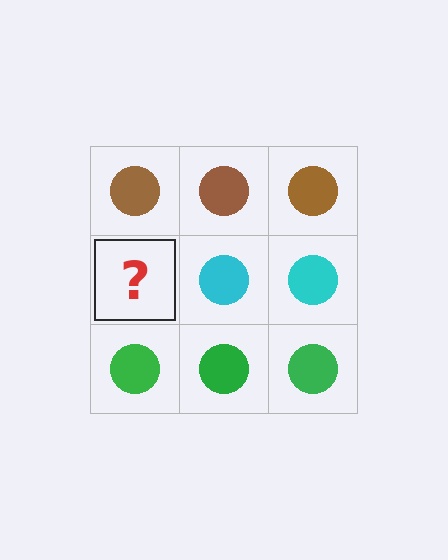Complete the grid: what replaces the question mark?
The question mark should be replaced with a cyan circle.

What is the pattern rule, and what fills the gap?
The rule is that each row has a consistent color. The gap should be filled with a cyan circle.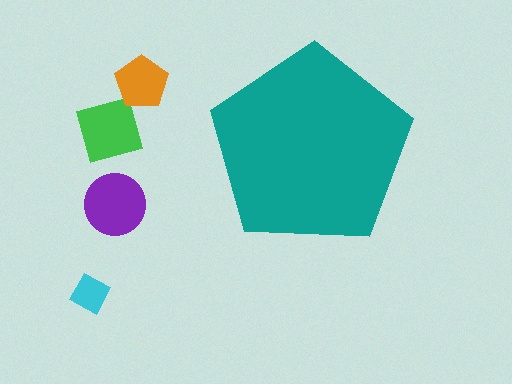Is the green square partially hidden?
No, the green square is fully visible.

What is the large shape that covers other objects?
A teal pentagon.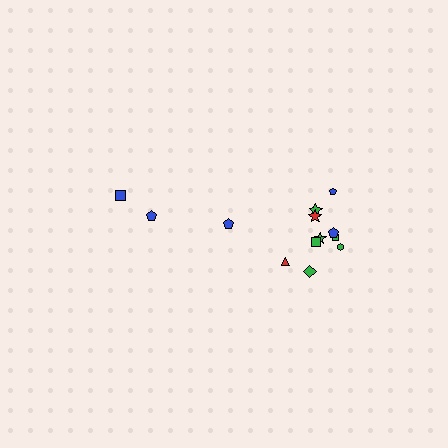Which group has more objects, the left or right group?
The right group.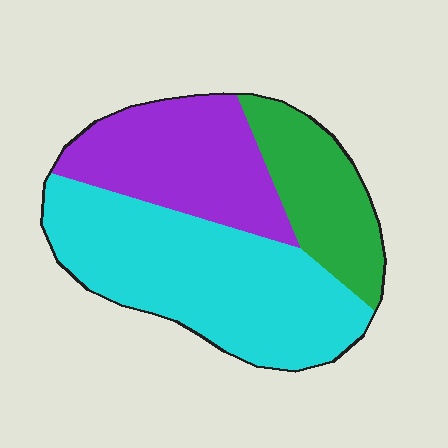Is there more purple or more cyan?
Cyan.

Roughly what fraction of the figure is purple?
Purple covers roughly 30% of the figure.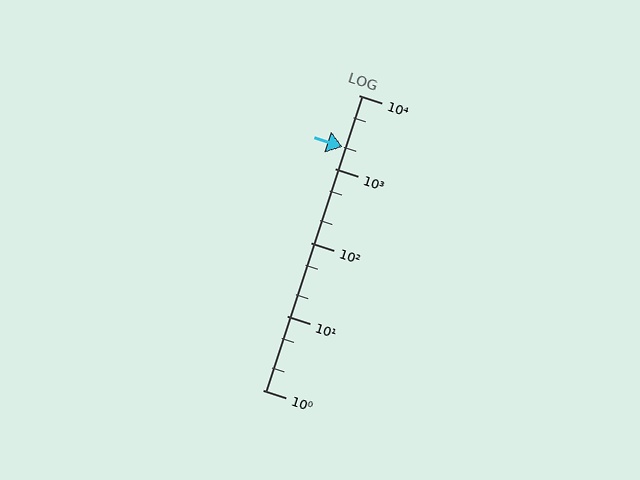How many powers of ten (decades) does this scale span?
The scale spans 4 decades, from 1 to 10000.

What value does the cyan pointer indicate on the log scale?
The pointer indicates approximately 2000.